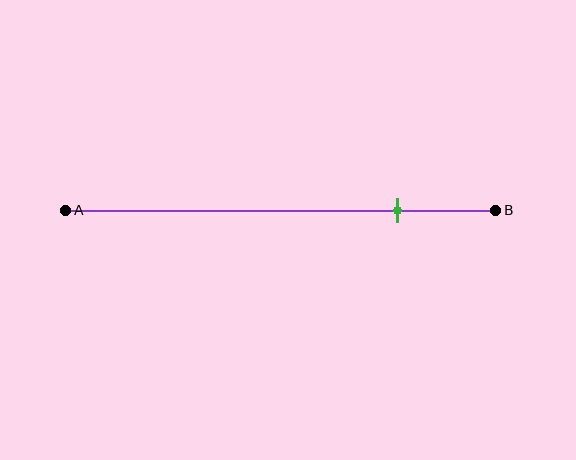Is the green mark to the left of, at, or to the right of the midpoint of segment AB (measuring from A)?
The green mark is to the right of the midpoint of segment AB.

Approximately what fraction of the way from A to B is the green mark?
The green mark is approximately 75% of the way from A to B.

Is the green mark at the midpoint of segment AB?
No, the mark is at about 75% from A, not at the 50% midpoint.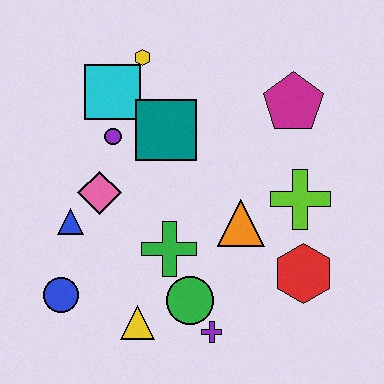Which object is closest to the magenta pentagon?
The lime cross is closest to the magenta pentagon.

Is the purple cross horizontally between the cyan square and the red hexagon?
Yes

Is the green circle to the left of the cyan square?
No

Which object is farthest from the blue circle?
The magenta pentagon is farthest from the blue circle.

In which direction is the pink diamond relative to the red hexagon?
The pink diamond is to the left of the red hexagon.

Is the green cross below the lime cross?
Yes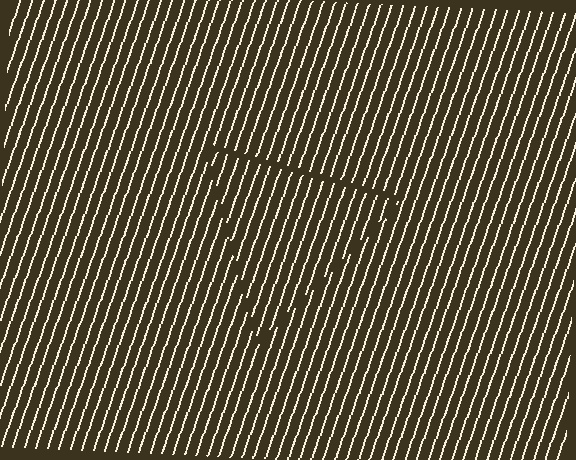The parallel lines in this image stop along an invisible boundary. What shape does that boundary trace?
An illusory triangle. The interior of the shape contains the same grating, shifted by half a period — the contour is defined by the phase discontinuity where line-ends from the inner and outer gratings abut.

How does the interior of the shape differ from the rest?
The interior of the shape contains the same grating, shifted by half a period — the contour is defined by the phase discontinuity where line-ends from the inner and outer gratings abut.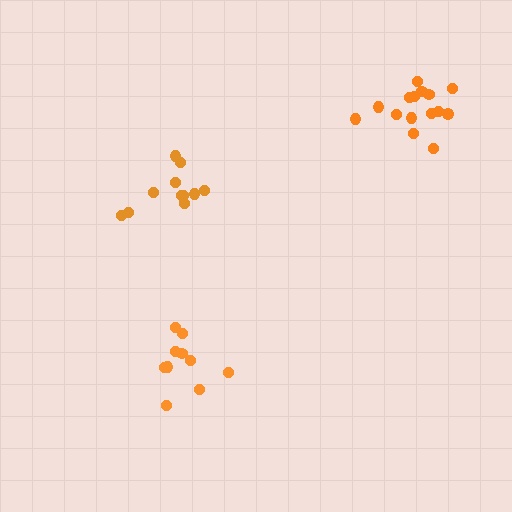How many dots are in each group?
Group 1: 10 dots, Group 2: 11 dots, Group 3: 15 dots (36 total).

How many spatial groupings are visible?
There are 3 spatial groupings.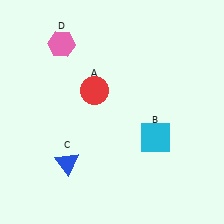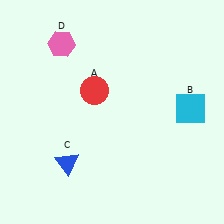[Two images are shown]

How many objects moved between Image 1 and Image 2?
1 object moved between the two images.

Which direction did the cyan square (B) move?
The cyan square (B) moved right.